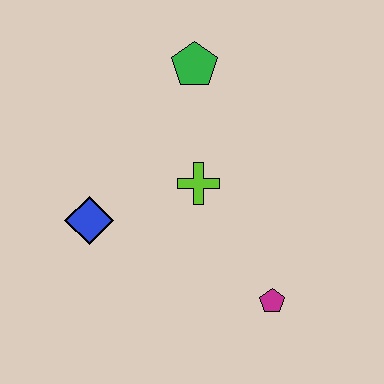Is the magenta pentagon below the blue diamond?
Yes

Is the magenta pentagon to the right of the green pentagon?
Yes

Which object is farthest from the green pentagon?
The magenta pentagon is farthest from the green pentagon.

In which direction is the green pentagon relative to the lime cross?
The green pentagon is above the lime cross.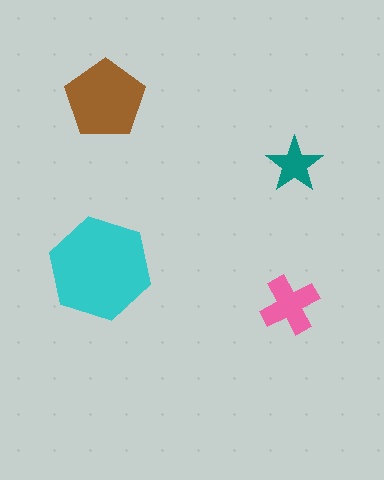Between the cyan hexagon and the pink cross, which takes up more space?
The cyan hexagon.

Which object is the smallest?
The teal star.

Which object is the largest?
The cyan hexagon.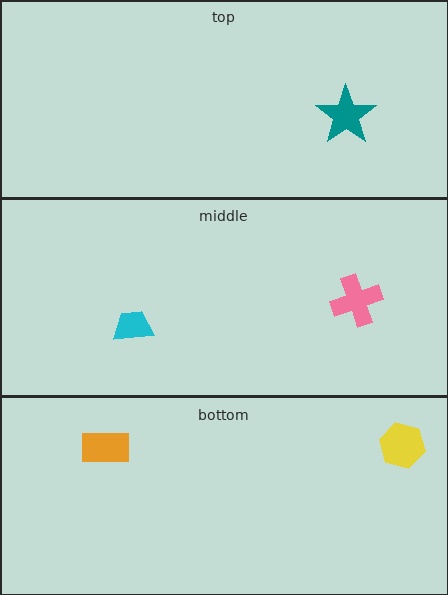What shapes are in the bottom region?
The orange rectangle, the yellow hexagon.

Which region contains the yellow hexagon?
The bottom region.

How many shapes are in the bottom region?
2.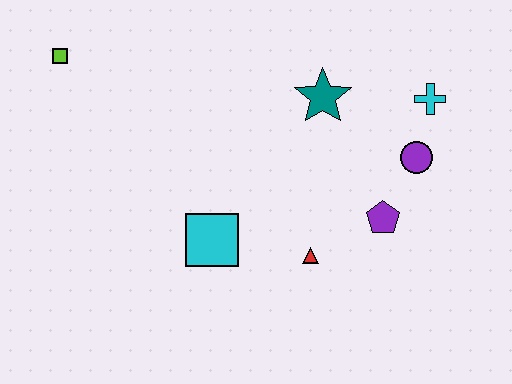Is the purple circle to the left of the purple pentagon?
No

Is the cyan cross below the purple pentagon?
No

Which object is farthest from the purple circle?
The lime square is farthest from the purple circle.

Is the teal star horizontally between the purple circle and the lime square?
Yes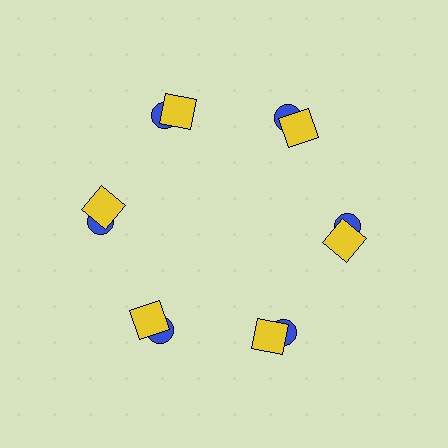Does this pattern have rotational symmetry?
Yes, this pattern has 6-fold rotational symmetry. It looks the same after rotating 60 degrees around the center.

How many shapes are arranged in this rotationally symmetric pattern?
There are 12 shapes, arranged in 6 groups of 2.